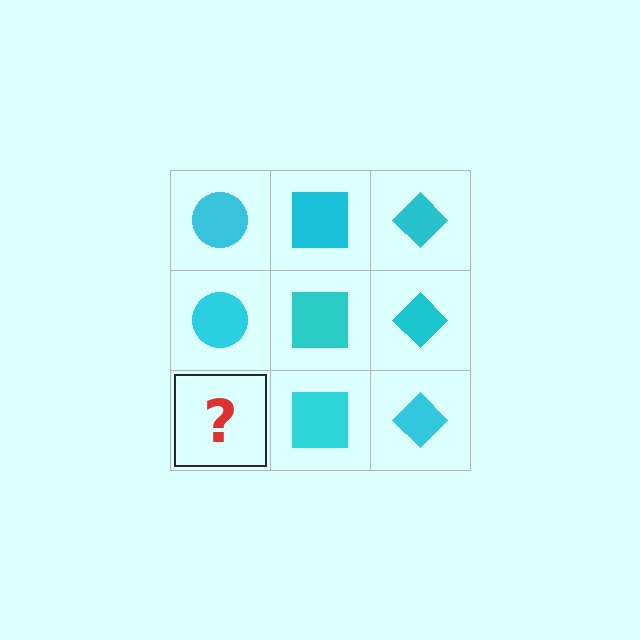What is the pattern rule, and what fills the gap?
The rule is that each column has a consistent shape. The gap should be filled with a cyan circle.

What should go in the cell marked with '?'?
The missing cell should contain a cyan circle.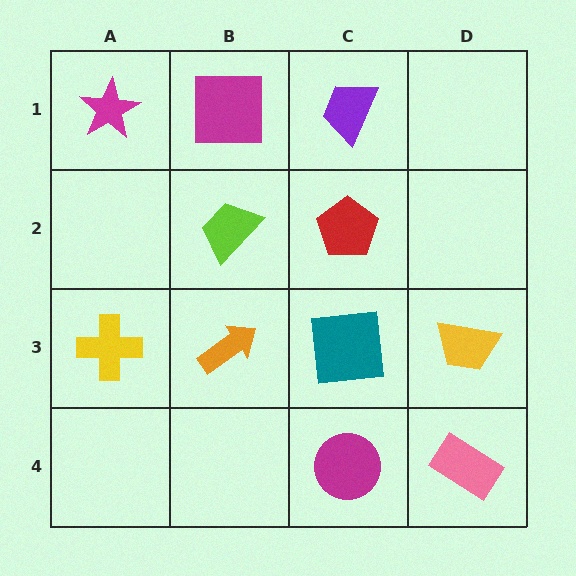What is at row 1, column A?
A magenta star.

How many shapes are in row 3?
4 shapes.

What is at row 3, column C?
A teal square.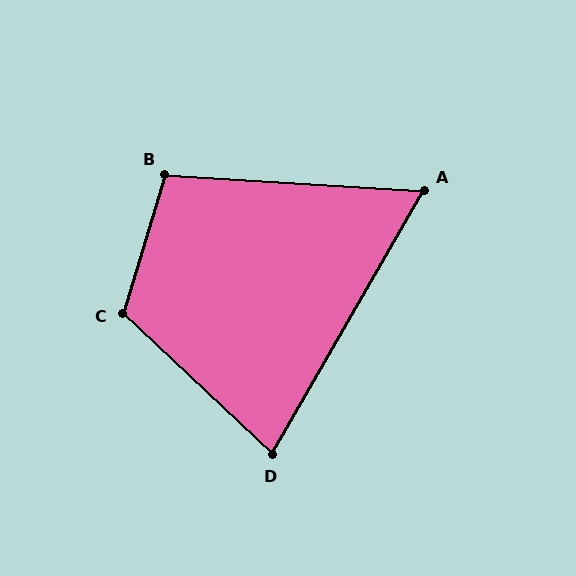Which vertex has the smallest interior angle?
A, at approximately 64 degrees.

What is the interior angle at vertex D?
Approximately 77 degrees (acute).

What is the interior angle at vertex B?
Approximately 103 degrees (obtuse).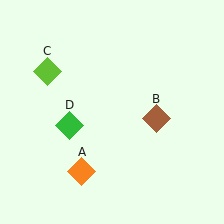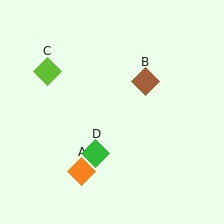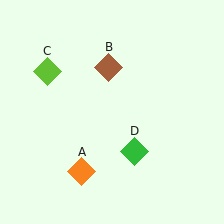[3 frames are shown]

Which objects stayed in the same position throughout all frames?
Orange diamond (object A) and lime diamond (object C) remained stationary.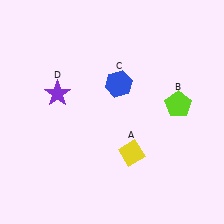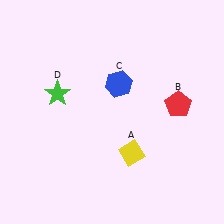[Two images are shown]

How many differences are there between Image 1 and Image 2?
There are 2 differences between the two images.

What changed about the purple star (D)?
In Image 1, D is purple. In Image 2, it changed to green.